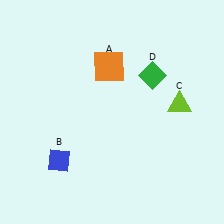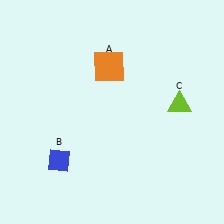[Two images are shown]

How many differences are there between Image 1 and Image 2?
There is 1 difference between the two images.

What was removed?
The green diamond (D) was removed in Image 2.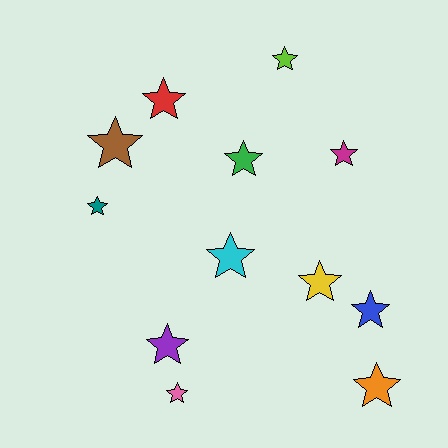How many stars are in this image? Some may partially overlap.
There are 12 stars.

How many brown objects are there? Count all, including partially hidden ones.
There is 1 brown object.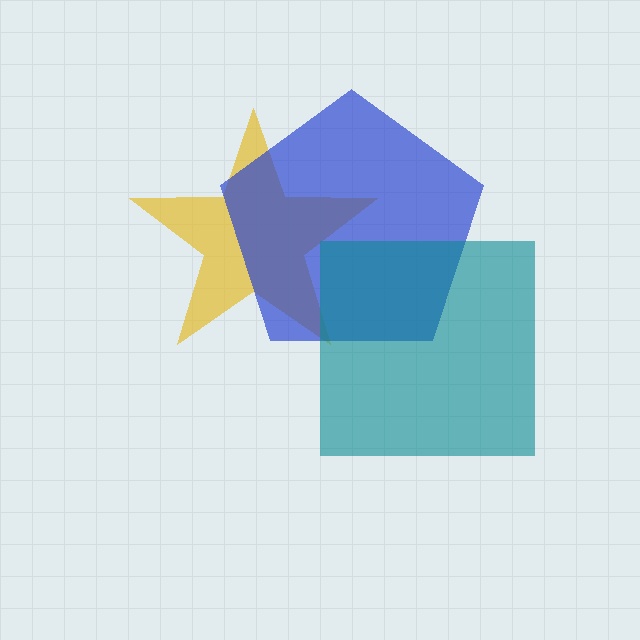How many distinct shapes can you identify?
There are 3 distinct shapes: a yellow star, a blue pentagon, a teal square.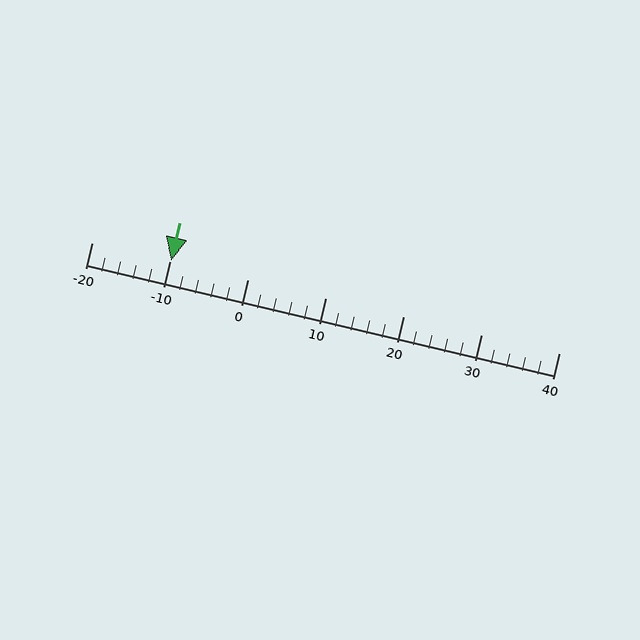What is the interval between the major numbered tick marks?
The major tick marks are spaced 10 units apart.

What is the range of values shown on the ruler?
The ruler shows values from -20 to 40.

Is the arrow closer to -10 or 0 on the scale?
The arrow is closer to -10.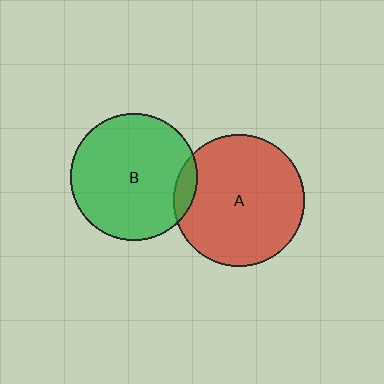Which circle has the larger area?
Circle A (red).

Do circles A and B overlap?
Yes.